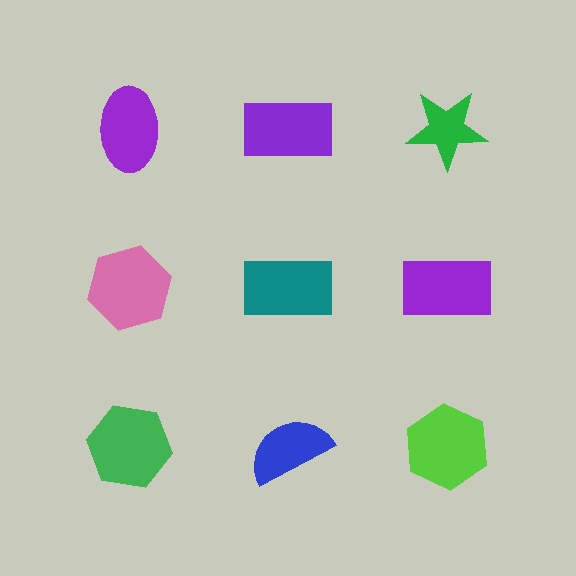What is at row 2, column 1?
A pink hexagon.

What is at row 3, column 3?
A lime hexagon.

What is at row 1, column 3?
A green star.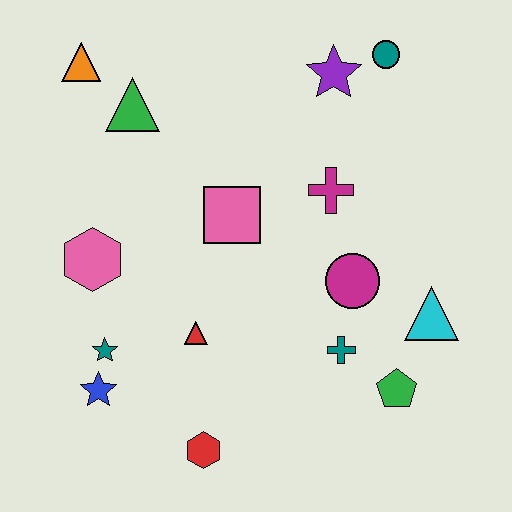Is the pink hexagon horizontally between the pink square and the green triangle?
No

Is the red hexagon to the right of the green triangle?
Yes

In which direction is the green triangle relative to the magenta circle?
The green triangle is to the left of the magenta circle.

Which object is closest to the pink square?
The magenta cross is closest to the pink square.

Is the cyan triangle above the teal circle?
No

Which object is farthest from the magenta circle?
The orange triangle is farthest from the magenta circle.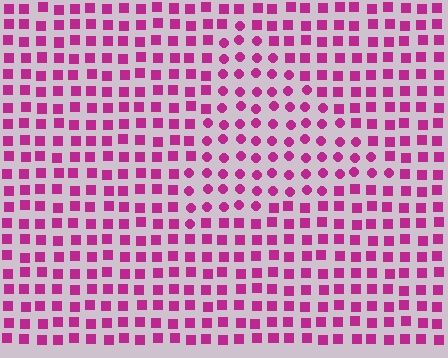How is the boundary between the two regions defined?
The boundary is defined by a change in element shape: circles inside vs. squares outside. All elements share the same color and spacing.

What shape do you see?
I see a triangle.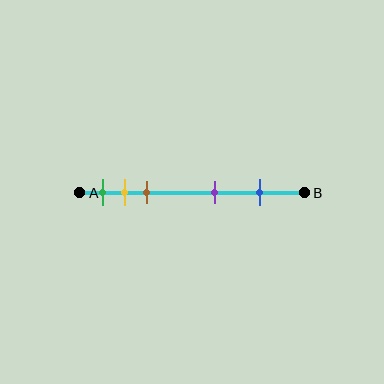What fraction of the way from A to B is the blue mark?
The blue mark is approximately 80% (0.8) of the way from A to B.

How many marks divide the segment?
There are 5 marks dividing the segment.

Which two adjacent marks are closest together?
The yellow and brown marks are the closest adjacent pair.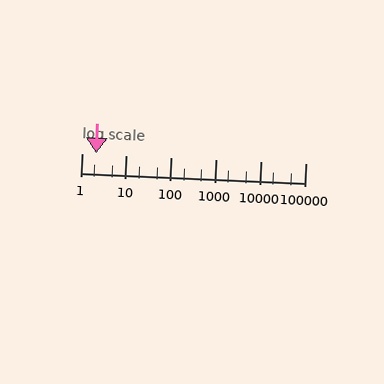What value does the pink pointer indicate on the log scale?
The pointer indicates approximately 2.1.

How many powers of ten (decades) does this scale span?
The scale spans 5 decades, from 1 to 100000.